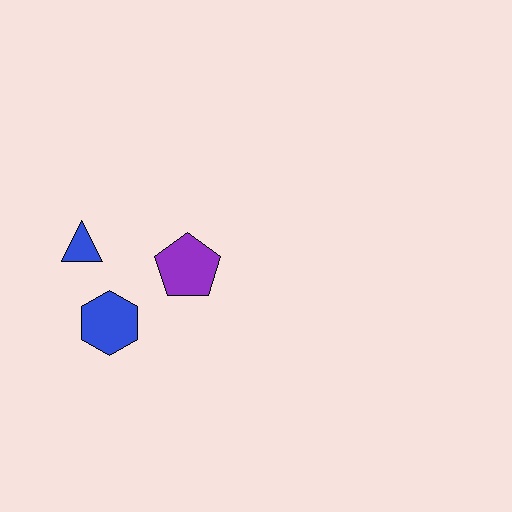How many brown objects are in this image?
There are no brown objects.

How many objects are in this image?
There are 3 objects.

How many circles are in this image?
There are no circles.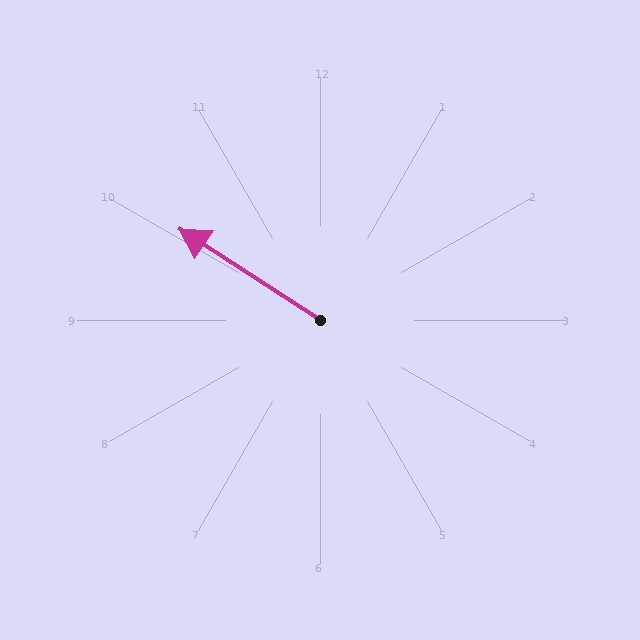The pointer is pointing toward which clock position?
Roughly 10 o'clock.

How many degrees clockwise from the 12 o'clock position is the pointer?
Approximately 303 degrees.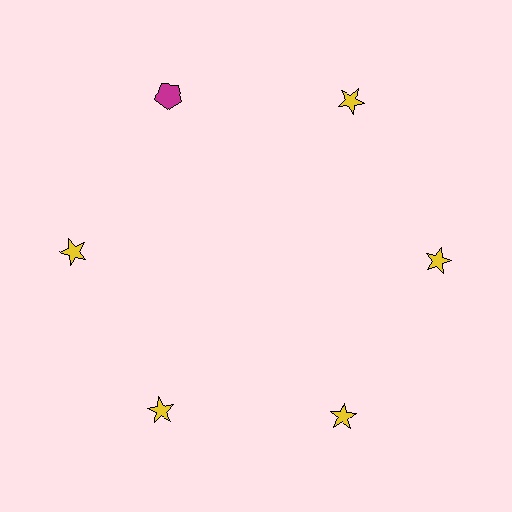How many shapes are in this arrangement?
There are 6 shapes arranged in a ring pattern.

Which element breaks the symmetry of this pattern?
The magenta pentagon at roughly the 11 o'clock position breaks the symmetry. All other shapes are yellow stars.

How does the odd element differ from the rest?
It differs in both color (magenta instead of yellow) and shape (pentagon instead of star).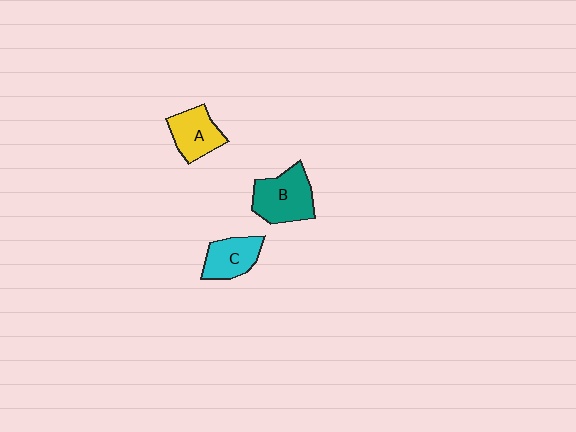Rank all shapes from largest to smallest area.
From largest to smallest: B (teal), A (yellow), C (cyan).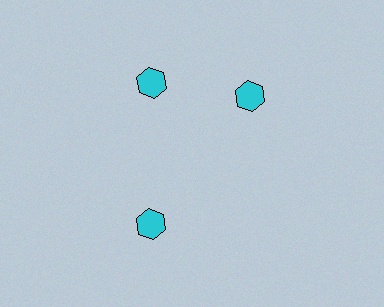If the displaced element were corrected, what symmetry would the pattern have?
It would have 3-fold rotational symmetry — the pattern would map onto itself every 120 degrees.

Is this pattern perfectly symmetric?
No. The 3 cyan hexagons are arranged in a ring, but one element near the 3 o'clock position is rotated out of alignment along the ring, breaking the 3-fold rotational symmetry.